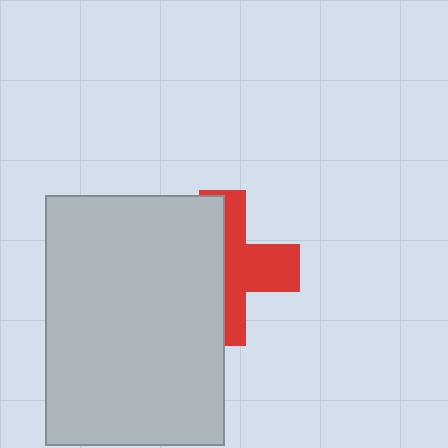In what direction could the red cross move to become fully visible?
The red cross could move right. That would shift it out from behind the light gray rectangle entirely.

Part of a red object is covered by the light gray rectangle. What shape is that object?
It is a cross.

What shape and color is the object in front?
The object in front is a light gray rectangle.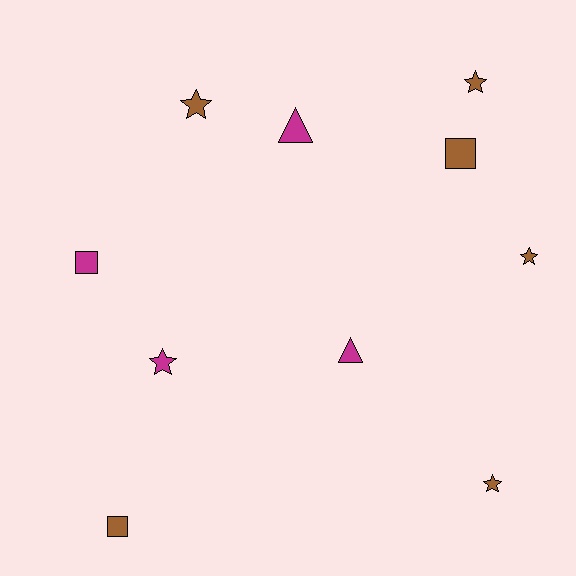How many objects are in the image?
There are 10 objects.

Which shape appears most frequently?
Star, with 5 objects.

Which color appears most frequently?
Brown, with 6 objects.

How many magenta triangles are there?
There are 2 magenta triangles.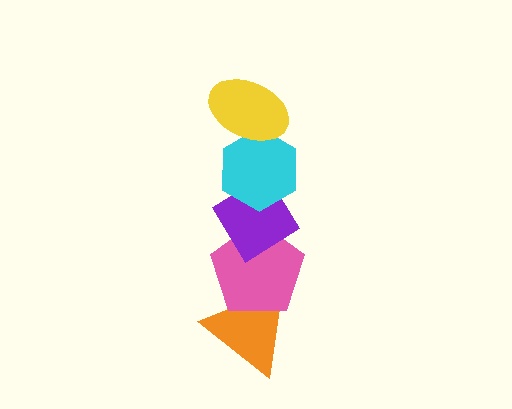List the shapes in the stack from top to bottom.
From top to bottom: the yellow ellipse, the cyan hexagon, the purple diamond, the pink pentagon, the orange triangle.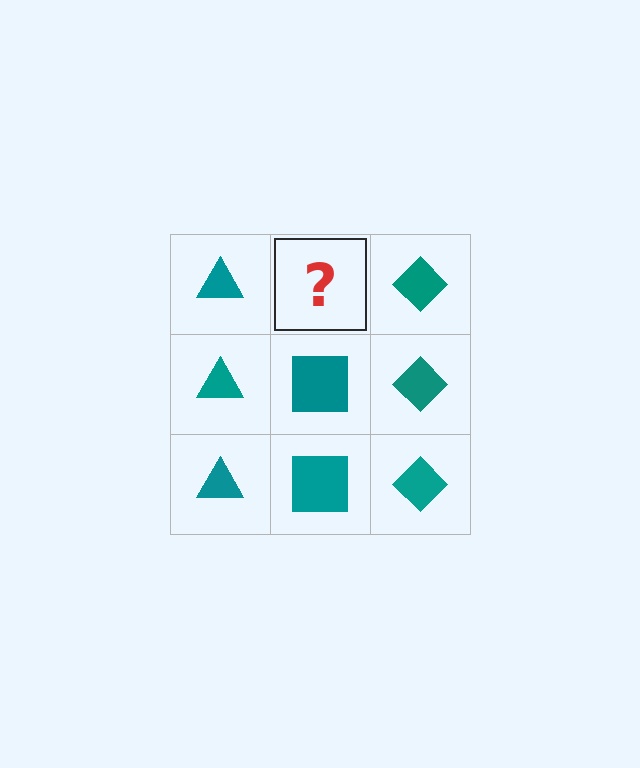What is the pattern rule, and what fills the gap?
The rule is that each column has a consistent shape. The gap should be filled with a teal square.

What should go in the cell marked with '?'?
The missing cell should contain a teal square.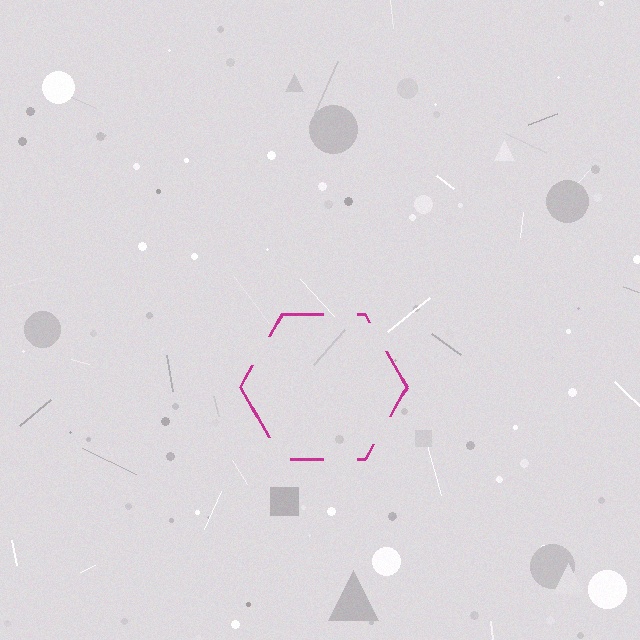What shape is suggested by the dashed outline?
The dashed outline suggests a hexagon.